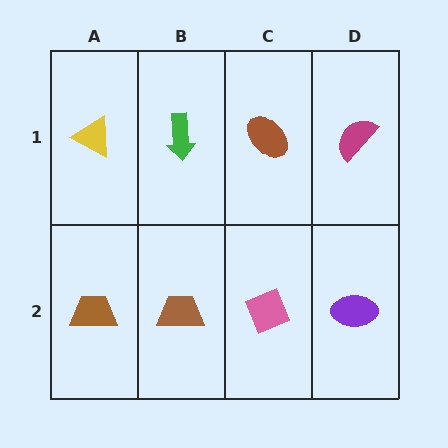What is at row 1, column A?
A yellow triangle.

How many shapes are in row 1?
4 shapes.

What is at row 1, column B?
A green arrow.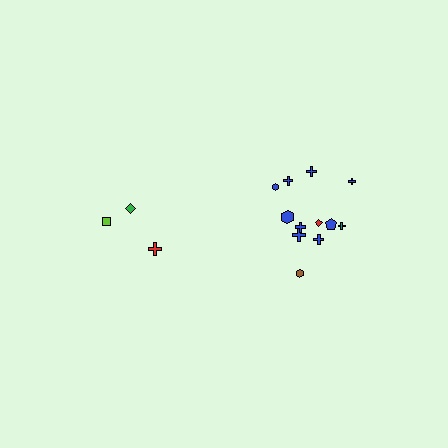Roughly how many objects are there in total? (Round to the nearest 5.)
Roughly 15 objects in total.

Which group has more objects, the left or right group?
The right group.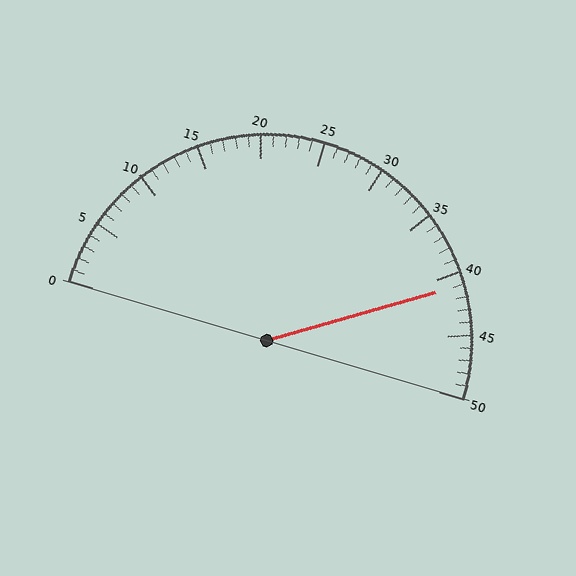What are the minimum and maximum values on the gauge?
The gauge ranges from 0 to 50.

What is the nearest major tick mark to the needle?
The nearest major tick mark is 40.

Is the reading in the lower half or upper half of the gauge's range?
The reading is in the upper half of the range (0 to 50).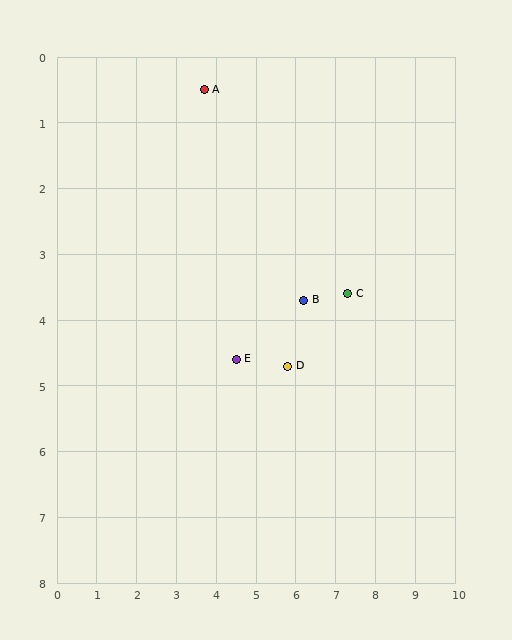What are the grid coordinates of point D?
Point D is at approximately (5.8, 4.7).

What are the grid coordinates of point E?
Point E is at approximately (4.5, 4.6).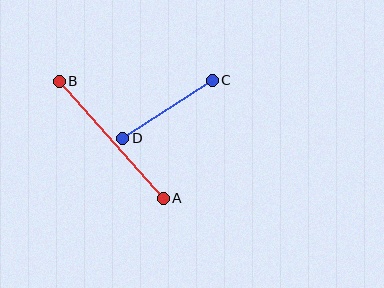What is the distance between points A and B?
The distance is approximately 156 pixels.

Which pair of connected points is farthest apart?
Points A and B are farthest apart.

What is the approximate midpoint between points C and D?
The midpoint is at approximately (168, 109) pixels.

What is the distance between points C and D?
The distance is approximately 107 pixels.